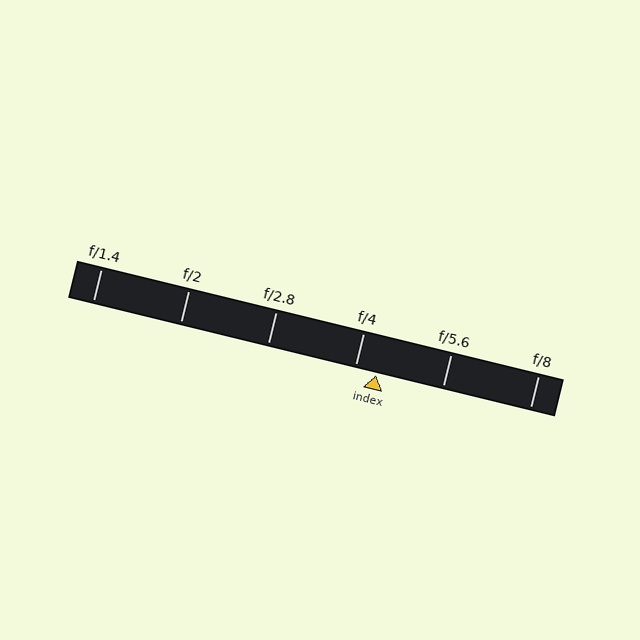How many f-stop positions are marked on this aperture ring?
There are 6 f-stop positions marked.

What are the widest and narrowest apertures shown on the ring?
The widest aperture shown is f/1.4 and the narrowest is f/8.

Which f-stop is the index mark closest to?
The index mark is closest to f/4.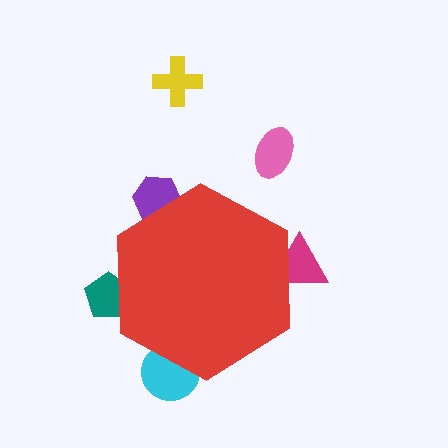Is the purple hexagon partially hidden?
Yes, the purple hexagon is partially hidden behind the red hexagon.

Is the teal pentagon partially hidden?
Yes, the teal pentagon is partially hidden behind the red hexagon.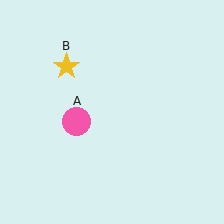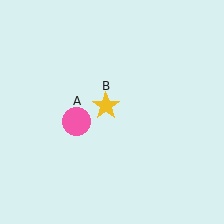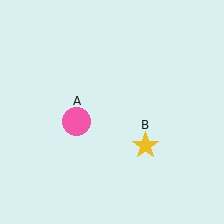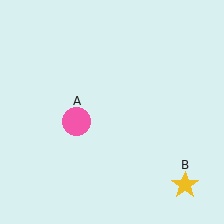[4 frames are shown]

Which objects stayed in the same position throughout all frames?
Pink circle (object A) remained stationary.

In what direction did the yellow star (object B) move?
The yellow star (object B) moved down and to the right.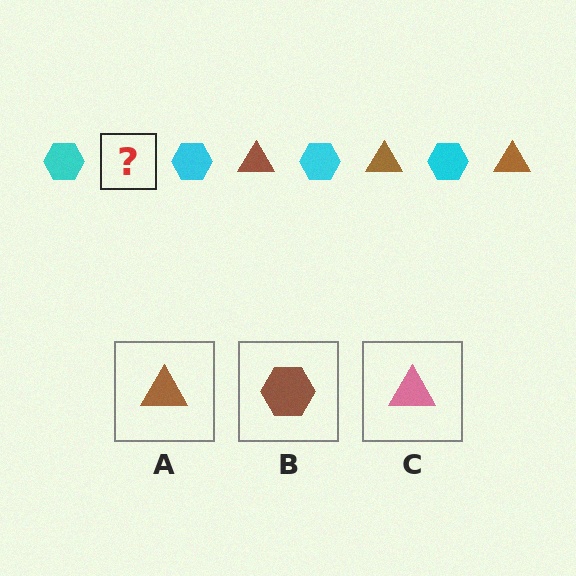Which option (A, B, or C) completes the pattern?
A.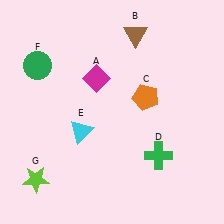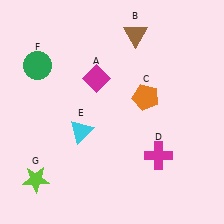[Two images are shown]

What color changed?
The cross (D) changed from green in Image 1 to magenta in Image 2.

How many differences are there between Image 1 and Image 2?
There is 1 difference between the two images.